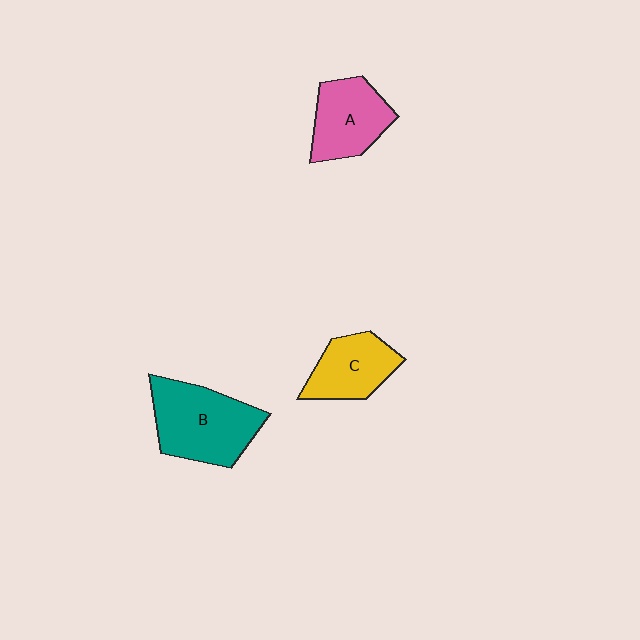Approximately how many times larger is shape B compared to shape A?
Approximately 1.4 times.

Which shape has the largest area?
Shape B (teal).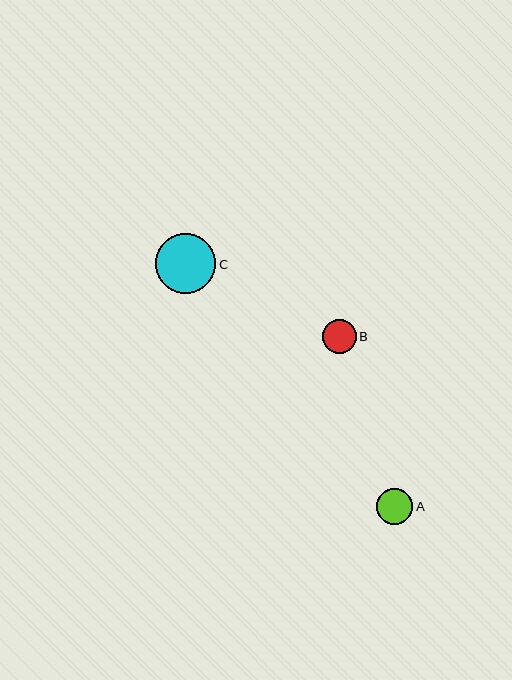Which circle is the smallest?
Circle B is the smallest with a size of approximately 34 pixels.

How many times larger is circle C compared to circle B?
Circle C is approximately 1.8 times the size of circle B.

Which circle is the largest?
Circle C is the largest with a size of approximately 60 pixels.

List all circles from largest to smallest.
From largest to smallest: C, A, B.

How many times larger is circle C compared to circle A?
Circle C is approximately 1.6 times the size of circle A.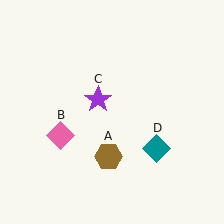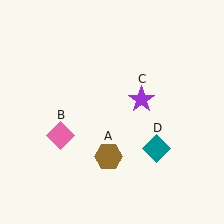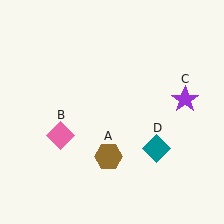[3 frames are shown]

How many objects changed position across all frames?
1 object changed position: purple star (object C).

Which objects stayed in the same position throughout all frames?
Brown hexagon (object A) and pink diamond (object B) and teal diamond (object D) remained stationary.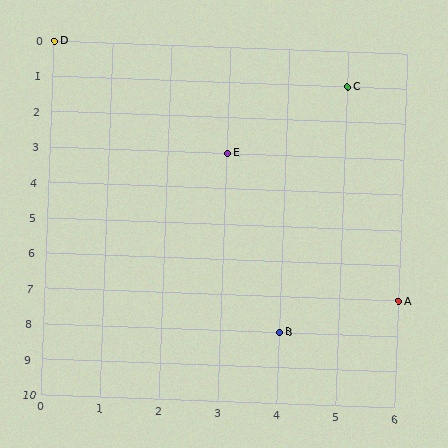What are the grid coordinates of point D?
Point D is at grid coordinates (0, 0).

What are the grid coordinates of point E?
Point E is at grid coordinates (3, 3).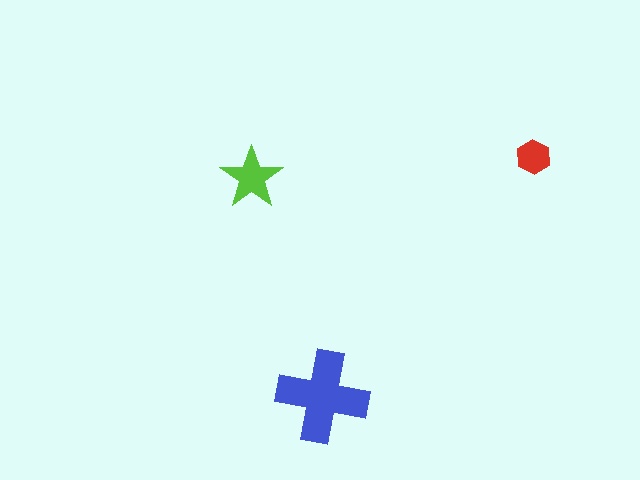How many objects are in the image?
There are 3 objects in the image.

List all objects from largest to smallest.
The blue cross, the lime star, the red hexagon.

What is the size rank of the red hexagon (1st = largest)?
3rd.